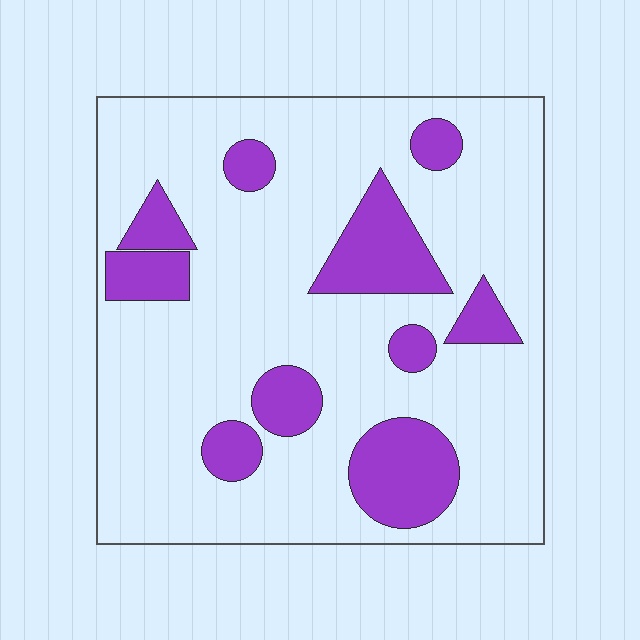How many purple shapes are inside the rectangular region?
10.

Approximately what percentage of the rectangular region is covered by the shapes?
Approximately 20%.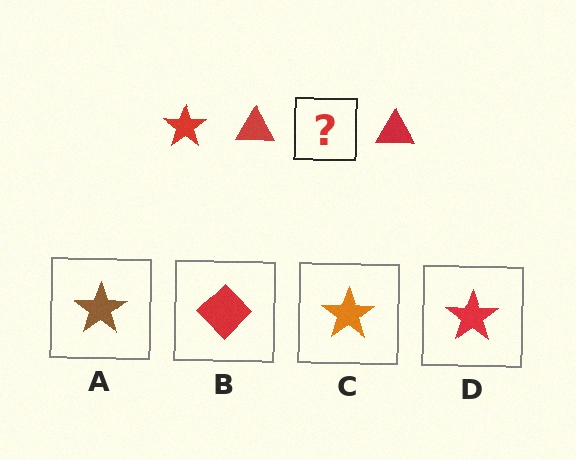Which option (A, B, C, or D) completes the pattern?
D.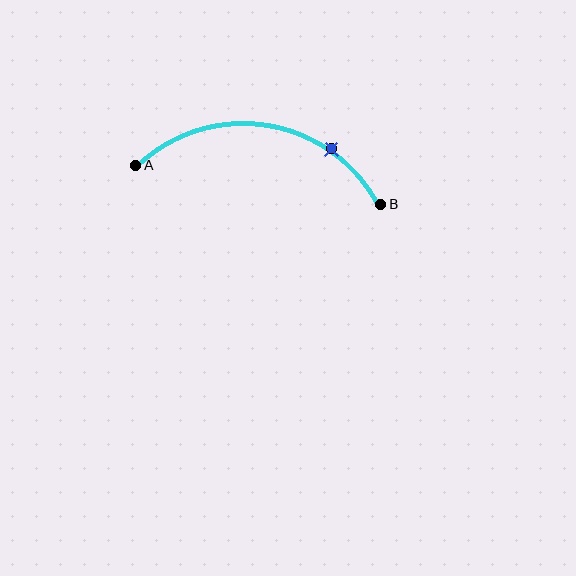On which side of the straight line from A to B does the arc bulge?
The arc bulges above the straight line connecting A and B.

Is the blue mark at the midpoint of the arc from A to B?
No. The blue mark lies on the arc but is closer to endpoint B. The arc midpoint would be at the point on the curve equidistant along the arc from both A and B.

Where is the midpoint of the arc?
The arc midpoint is the point on the curve farthest from the straight line joining A and B. It sits above that line.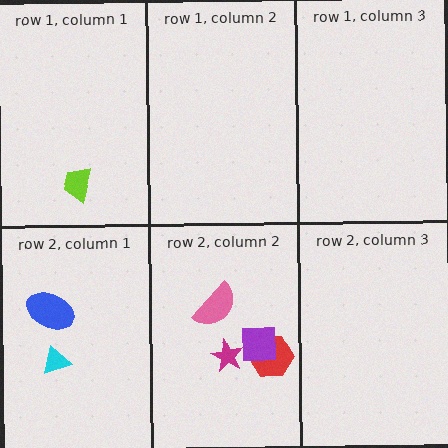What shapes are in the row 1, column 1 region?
The lime trapezoid.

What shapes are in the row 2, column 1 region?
The cyan triangle, the blue ellipse.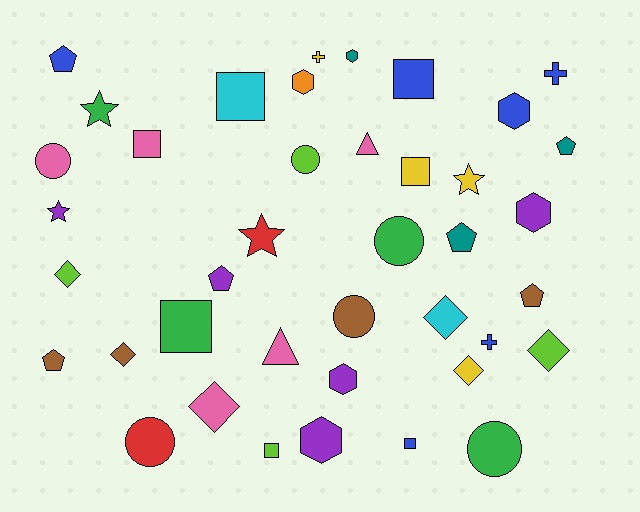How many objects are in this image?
There are 40 objects.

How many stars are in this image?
There are 4 stars.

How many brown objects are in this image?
There are 4 brown objects.